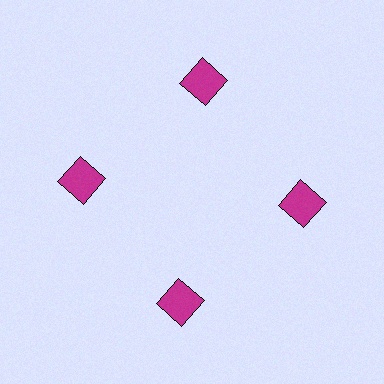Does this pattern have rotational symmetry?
Yes, this pattern has 4-fold rotational symmetry. It looks the same after rotating 90 degrees around the center.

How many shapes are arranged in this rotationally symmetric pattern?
There are 4 shapes, arranged in 4 groups of 1.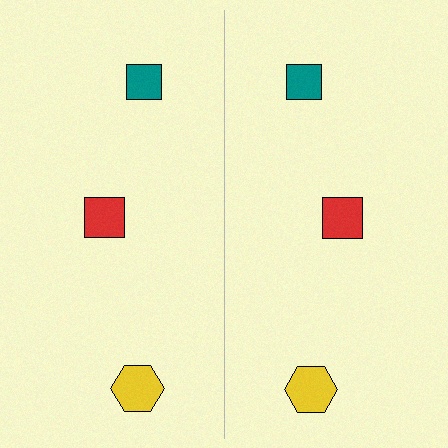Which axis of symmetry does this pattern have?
The pattern has a vertical axis of symmetry running through the center of the image.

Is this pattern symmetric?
Yes, this pattern has bilateral (reflection) symmetry.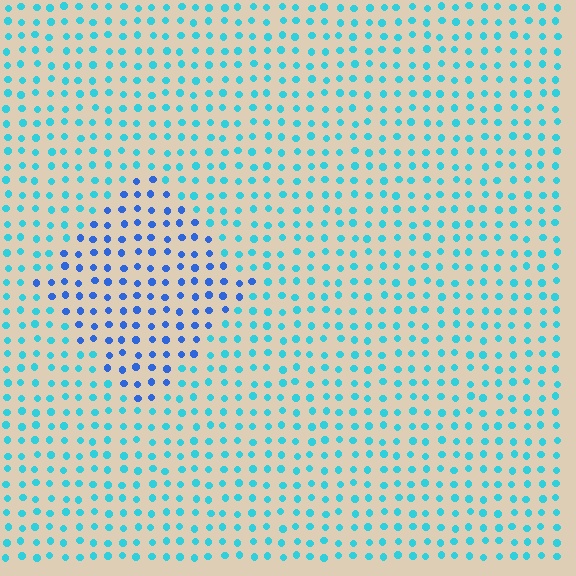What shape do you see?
I see a diamond.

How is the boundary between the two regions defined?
The boundary is defined purely by a slight shift in hue (about 37 degrees). Spacing, size, and orientation are identical on both sides.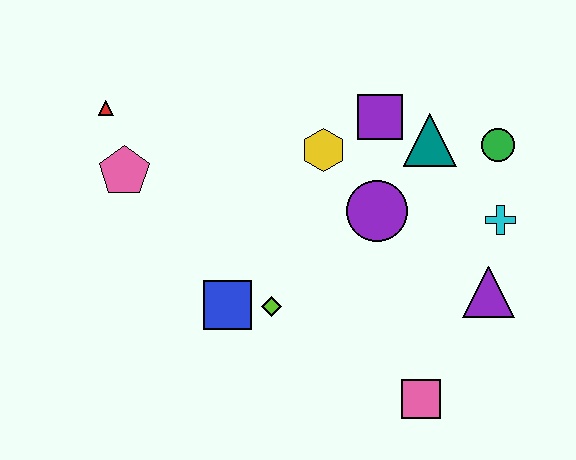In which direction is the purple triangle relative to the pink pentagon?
The purple triangle is to the right of the pink pentagon.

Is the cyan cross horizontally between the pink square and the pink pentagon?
No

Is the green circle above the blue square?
Yes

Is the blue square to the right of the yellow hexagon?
No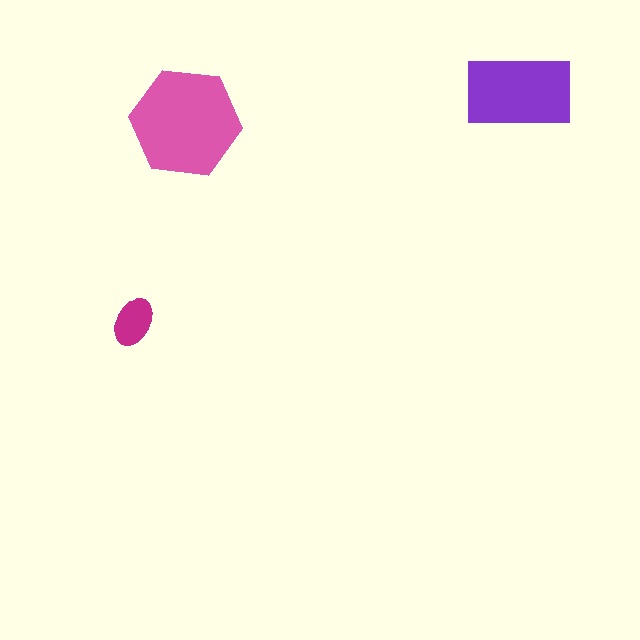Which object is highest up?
The purple rectangle is topmost.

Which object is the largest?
The pink hexagon.